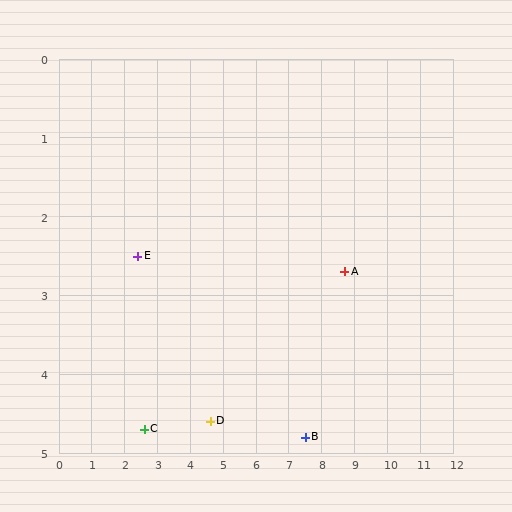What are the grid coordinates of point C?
Point C is at approximately (2.6, 4.7).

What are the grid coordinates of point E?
Point E is at approximately (2.4, 2.5).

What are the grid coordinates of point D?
Point D is at approximately (4.6, 4.6).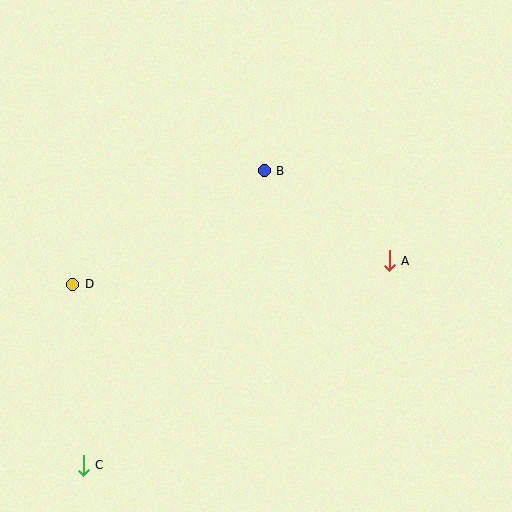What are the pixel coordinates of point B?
Point B is at (264, 171).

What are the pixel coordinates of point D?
Point D is at (73, 284).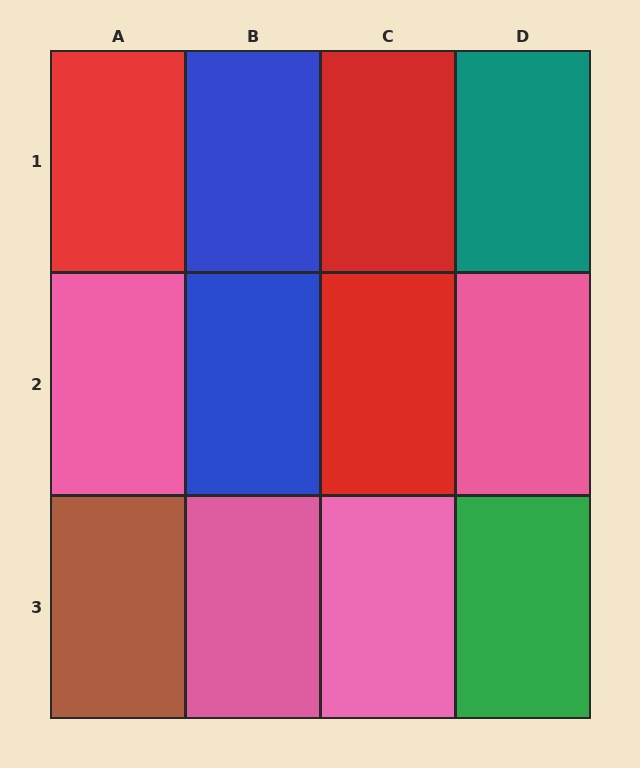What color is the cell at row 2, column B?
Blue.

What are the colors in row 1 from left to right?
Red, blue, red, teal.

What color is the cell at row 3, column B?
Pink.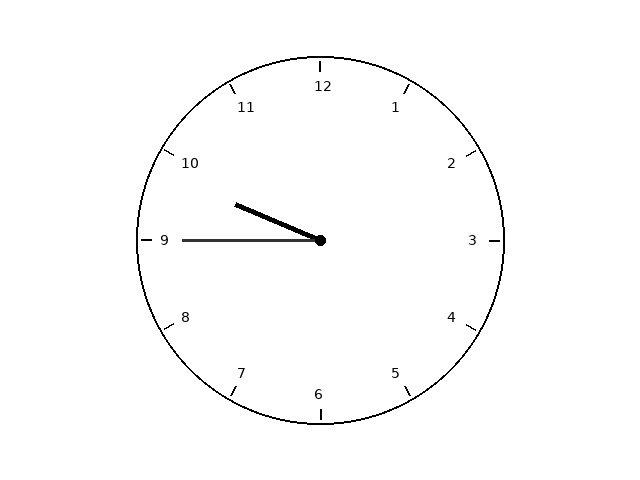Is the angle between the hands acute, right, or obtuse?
It is acute.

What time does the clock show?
9:45.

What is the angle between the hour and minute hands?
Approximately 22 degrees.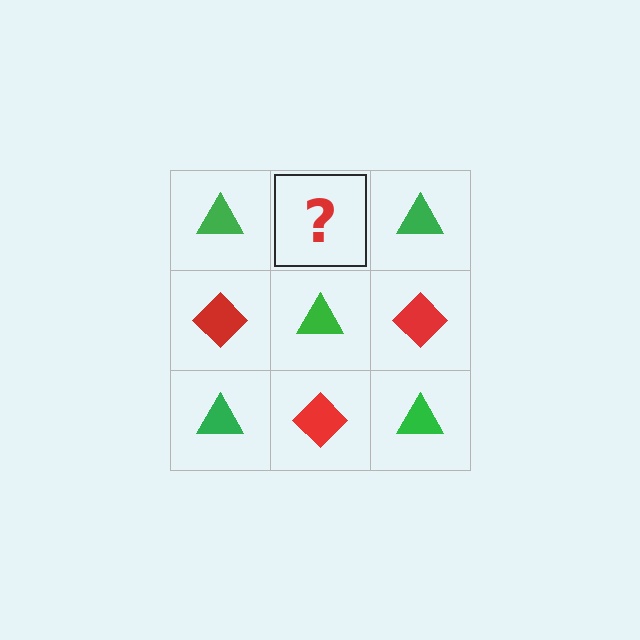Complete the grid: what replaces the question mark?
The question mark should be replaced with a red diamond.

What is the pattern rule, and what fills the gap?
The rule is that it alternates green triangle and red diamond in a checkerboard pattern. The gap should be filled with a red diamond.